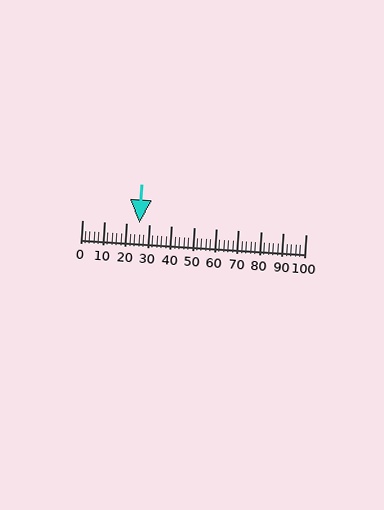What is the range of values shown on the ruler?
The ruler shows values from 0 to 100.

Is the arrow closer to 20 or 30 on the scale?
The arrow is closer to 30.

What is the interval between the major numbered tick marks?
The major tick marks are spaced 10 units apart.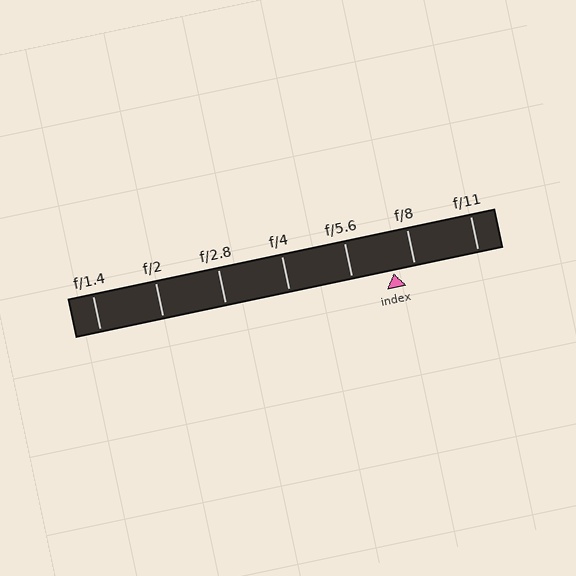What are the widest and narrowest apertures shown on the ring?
The widest aperture shown is f/1.4 and the narrowest is f/11.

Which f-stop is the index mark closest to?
The index mark is closest to f/8.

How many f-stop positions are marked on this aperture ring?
There are 7 f-stop positions marked.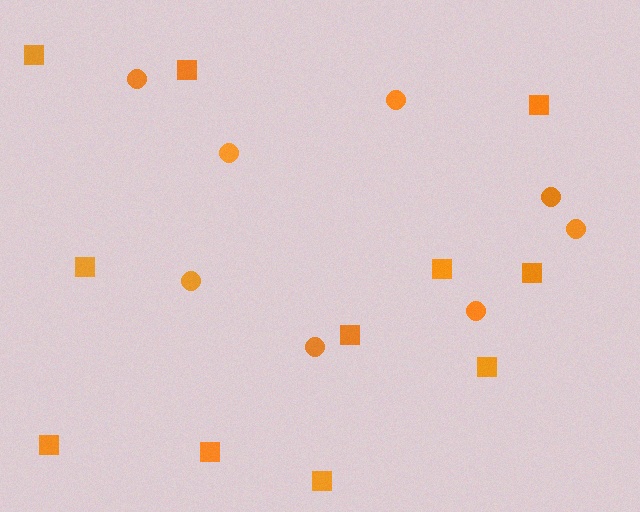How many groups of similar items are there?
There are 2 groups: one group of squares (11) and one group of circles (8).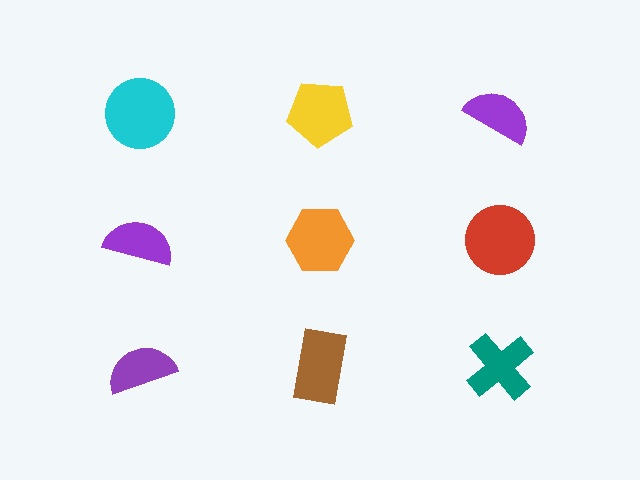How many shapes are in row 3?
3 shapes.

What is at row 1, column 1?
A cyan circle.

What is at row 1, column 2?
A yellow pentagon.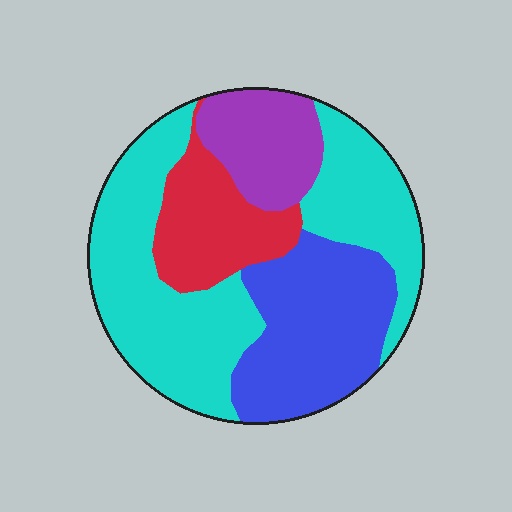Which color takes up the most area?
Cyan, at roughly 45%.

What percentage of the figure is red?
Red covers around 15% of the figure.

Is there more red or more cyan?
Cyan.